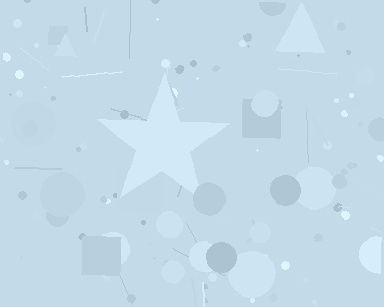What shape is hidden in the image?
A star is hidden in the image.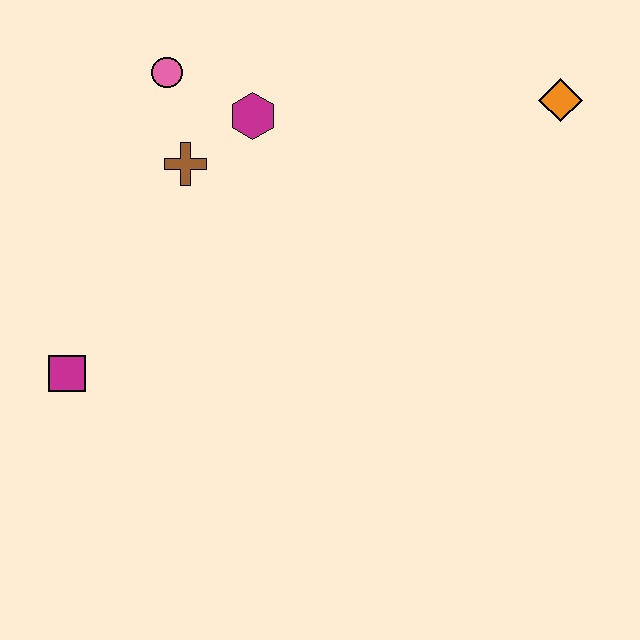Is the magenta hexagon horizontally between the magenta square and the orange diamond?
Yes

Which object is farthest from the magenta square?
The orange diamond is farthest from the magenta square.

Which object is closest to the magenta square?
The brown cross is closest to the magenta square.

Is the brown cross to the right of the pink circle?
Yes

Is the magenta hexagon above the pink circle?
No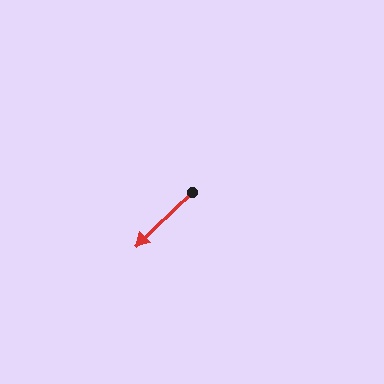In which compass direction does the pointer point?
Southwest.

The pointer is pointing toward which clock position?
Roughly 8 o'clock.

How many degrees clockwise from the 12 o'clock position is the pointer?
Approximately 226 degrees.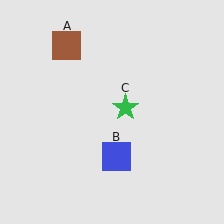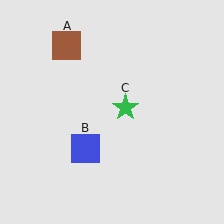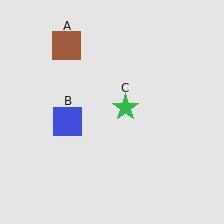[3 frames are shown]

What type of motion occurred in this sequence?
The blue square (object B) rotated clockwise around the center of the scene.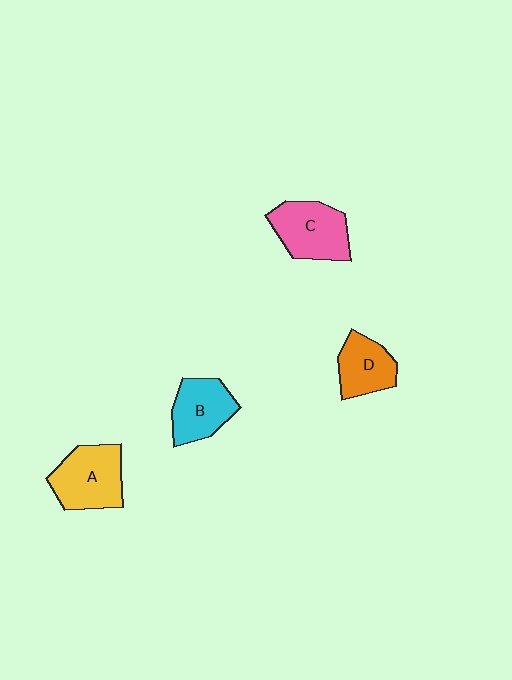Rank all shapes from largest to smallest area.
From largest to smallest: A (yellow), C (pink), B (cyan), D (orange).